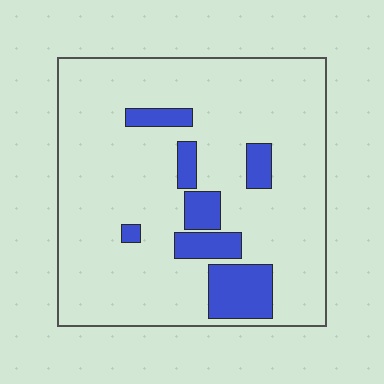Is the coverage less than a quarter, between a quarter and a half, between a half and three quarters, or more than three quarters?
Less than a quarter.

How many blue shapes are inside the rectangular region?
7.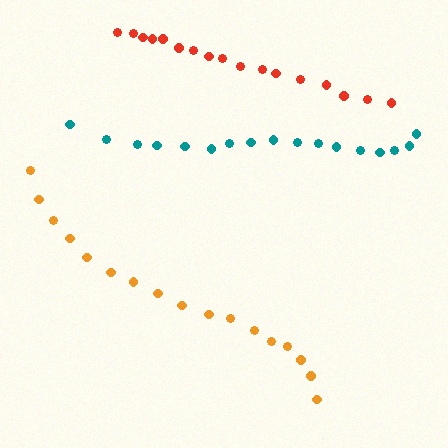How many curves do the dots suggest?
There are 3 distinct paths.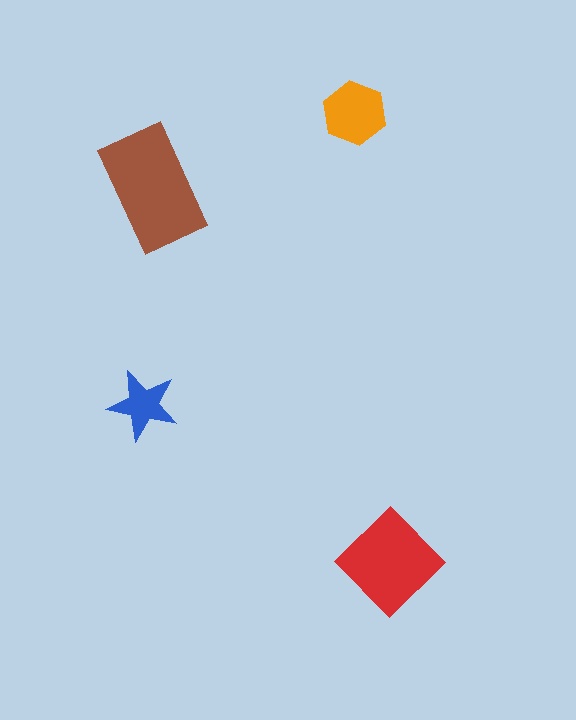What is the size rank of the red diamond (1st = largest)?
2nd.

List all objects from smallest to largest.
The blue star, the orange hexagon, the red diamond, the brown rectangle.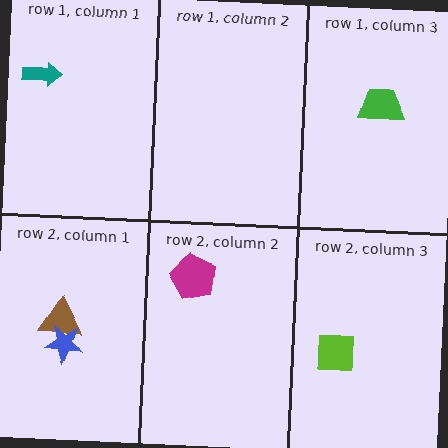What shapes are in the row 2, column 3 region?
The lime square.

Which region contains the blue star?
The row 2, column 1 region.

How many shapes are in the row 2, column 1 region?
2.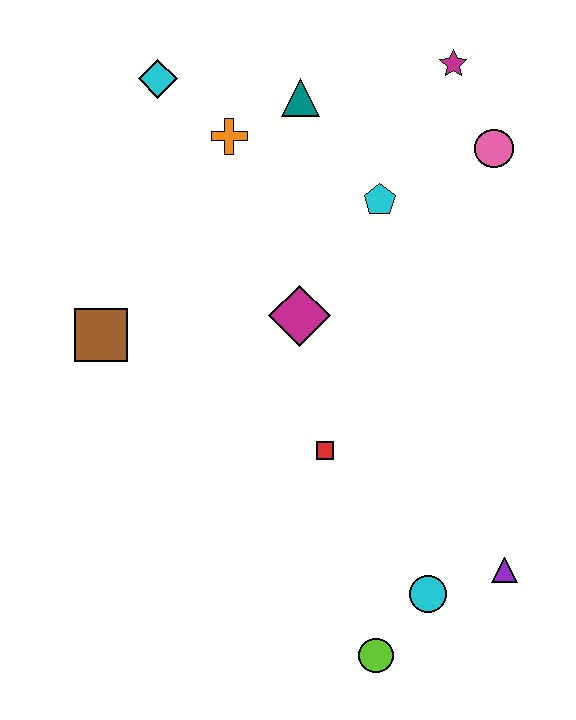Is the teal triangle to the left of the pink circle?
Yes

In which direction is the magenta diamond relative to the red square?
The magenta diamond is above the red square.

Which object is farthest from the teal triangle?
The lime circle is farthest from the teal triangle.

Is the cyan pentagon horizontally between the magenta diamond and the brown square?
No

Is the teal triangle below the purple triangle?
No